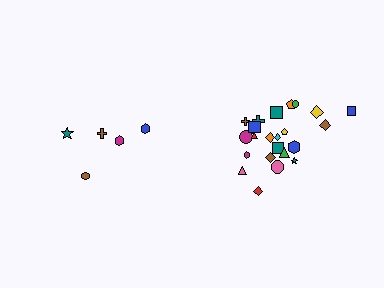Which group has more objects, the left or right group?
The right group.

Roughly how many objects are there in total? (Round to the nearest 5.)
Roughly 30 objects in total.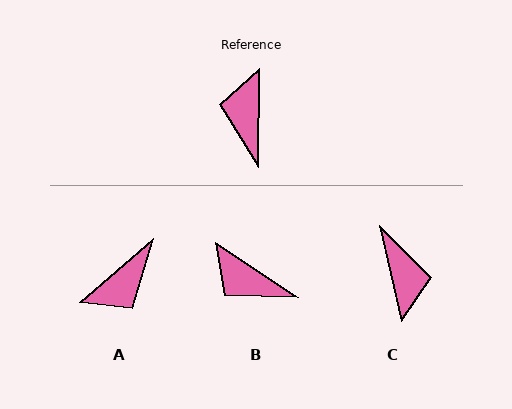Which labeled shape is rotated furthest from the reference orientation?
C, about 166 degrees away.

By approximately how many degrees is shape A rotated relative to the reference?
Approximately 131 degrees counter-clockwise.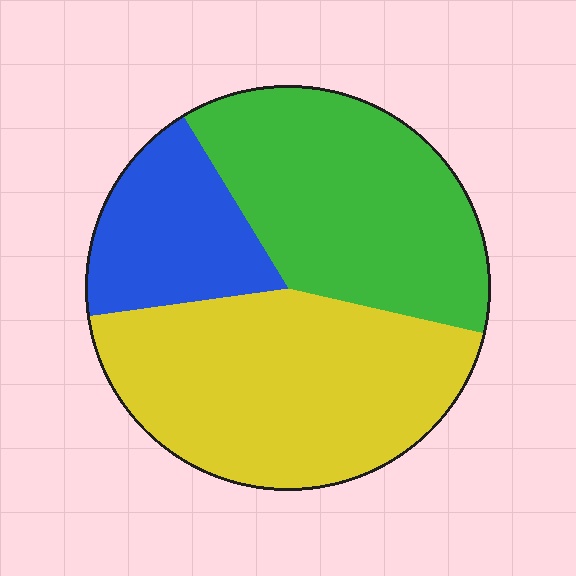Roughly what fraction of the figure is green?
Green takes up about three eighths (3/8) of the figure.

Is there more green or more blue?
Green.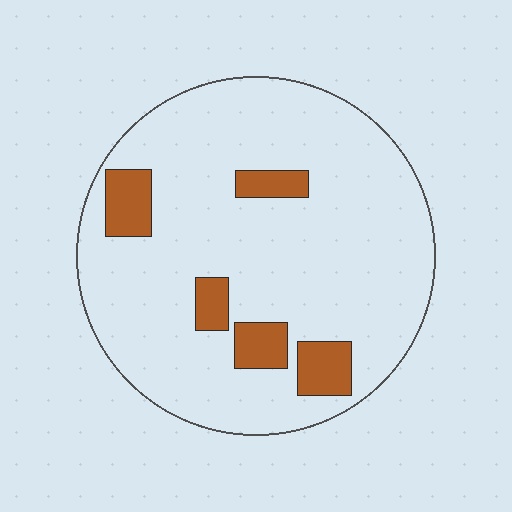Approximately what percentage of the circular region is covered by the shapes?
Approximately 10%.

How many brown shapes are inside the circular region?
5.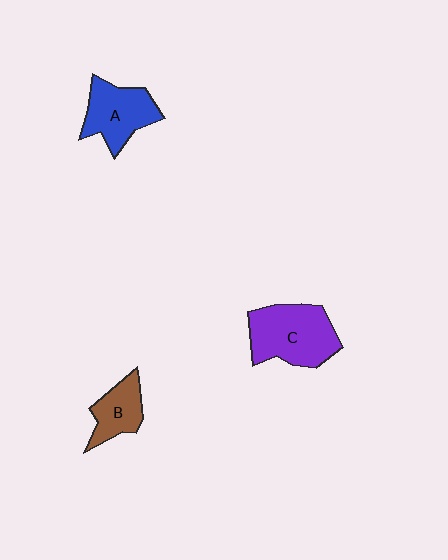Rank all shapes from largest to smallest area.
From largest to smallest: C (purple), A (blue), B (brown).